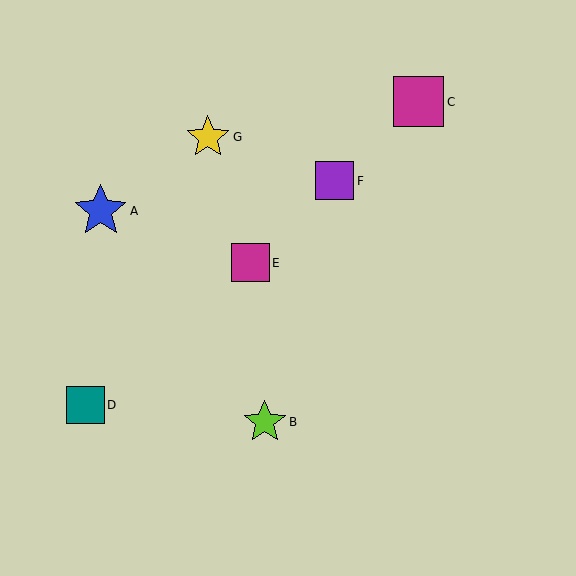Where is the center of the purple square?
The center of the purple square is at (335, 181).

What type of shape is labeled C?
Shape C is a magenta square.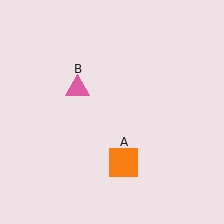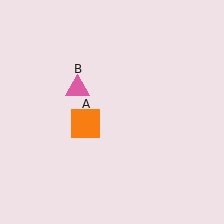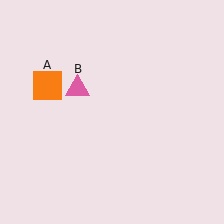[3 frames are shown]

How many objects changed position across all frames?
1 object changed position: orange square (object A).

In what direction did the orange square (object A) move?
The orange square (object A) moved up and to the left.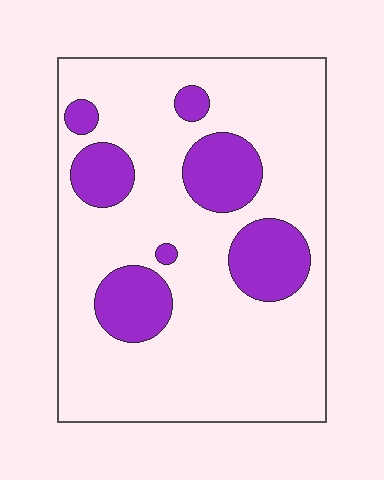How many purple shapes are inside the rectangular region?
7.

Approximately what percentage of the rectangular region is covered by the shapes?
Approximately 20%.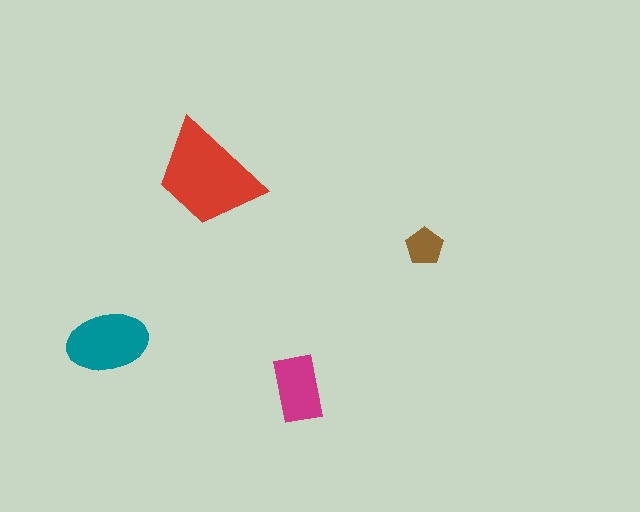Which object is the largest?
The red trapezoid.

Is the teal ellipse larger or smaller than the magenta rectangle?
Larger.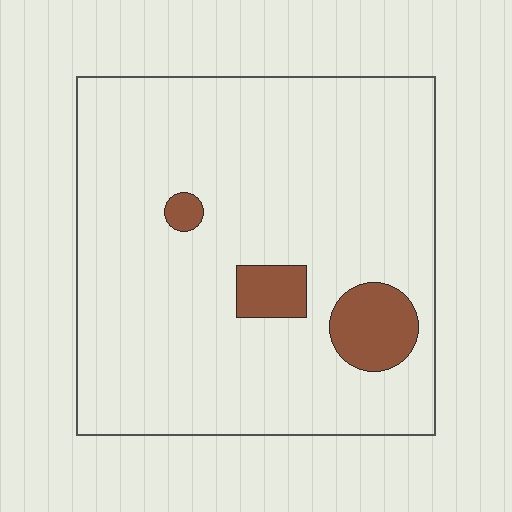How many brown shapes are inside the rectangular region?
3.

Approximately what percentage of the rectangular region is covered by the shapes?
Approximately 10%.